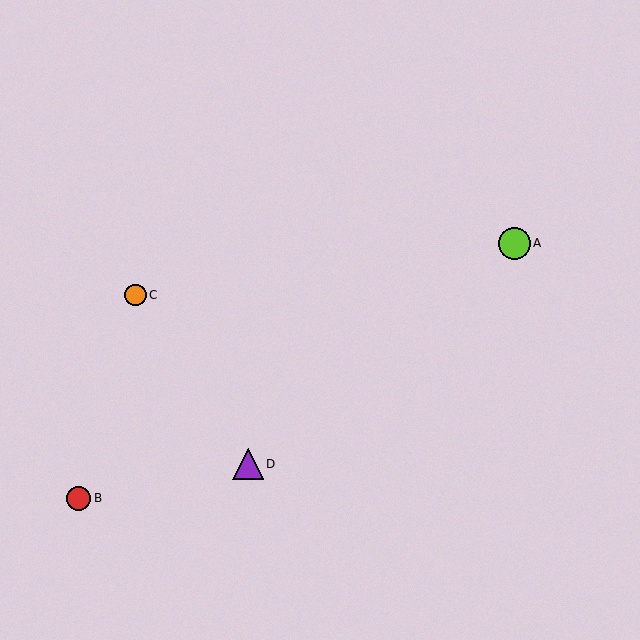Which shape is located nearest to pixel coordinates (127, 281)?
The orange circle (labeled C) at (135, 295) is nearest to that location.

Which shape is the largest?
The lime circle (labeled A) is the largest.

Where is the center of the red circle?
The center of the red circle is at (79, 498).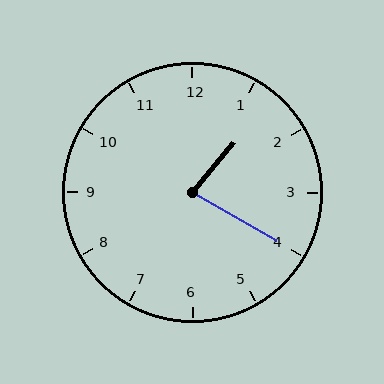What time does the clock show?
1:20.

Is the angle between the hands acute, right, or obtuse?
It is acute.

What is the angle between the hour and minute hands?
Approximately 80 degrees.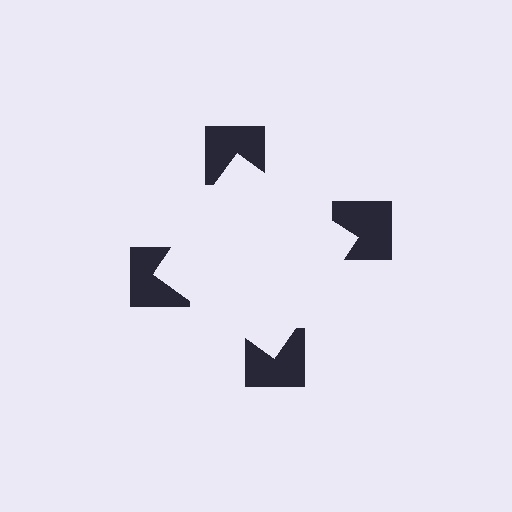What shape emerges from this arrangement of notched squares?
An illusory square — its edges are inferred from the aligned wedge cuts in the notched squares, not physically drawn.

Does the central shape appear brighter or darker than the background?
It typically appears slightly brighter than the background, even though no actual brightness change is drawn.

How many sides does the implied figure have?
4 sides.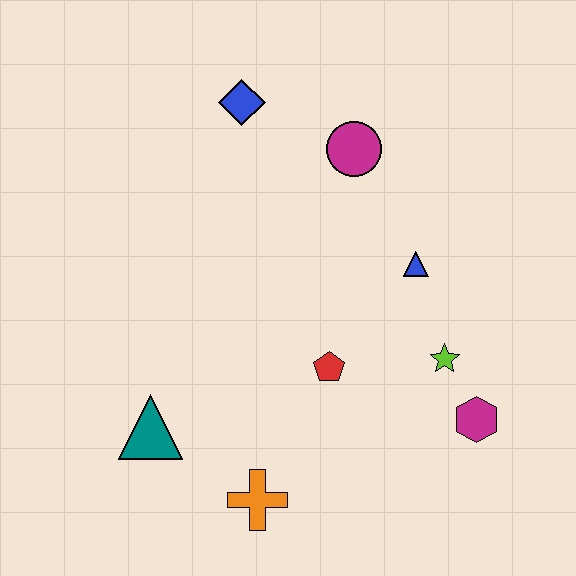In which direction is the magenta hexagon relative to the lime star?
The magenta hexagon is below the lime star.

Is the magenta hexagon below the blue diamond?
Yes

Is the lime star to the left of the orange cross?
No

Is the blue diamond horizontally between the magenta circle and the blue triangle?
No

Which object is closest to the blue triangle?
The lime star is closest to the blue triangle.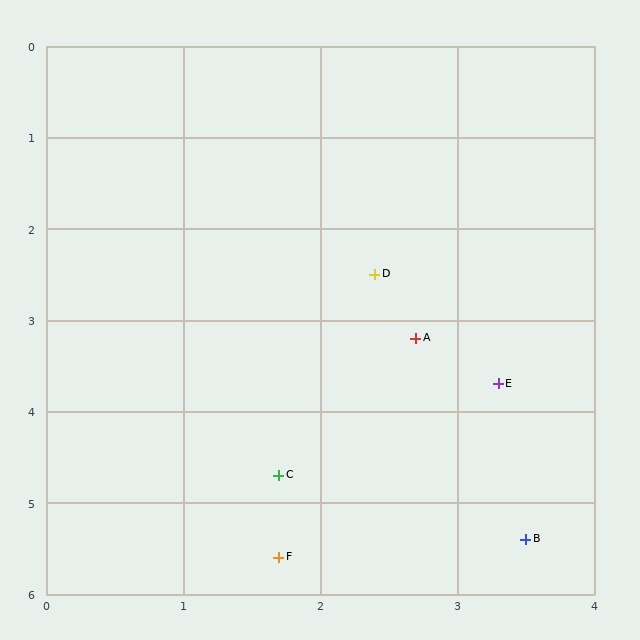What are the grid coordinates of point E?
Point E is at approximately (3.3, 3.7).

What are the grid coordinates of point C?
Point C is at approximately (1.7, 4.7).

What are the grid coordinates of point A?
Point A is at approximately (2.7, 3.2).